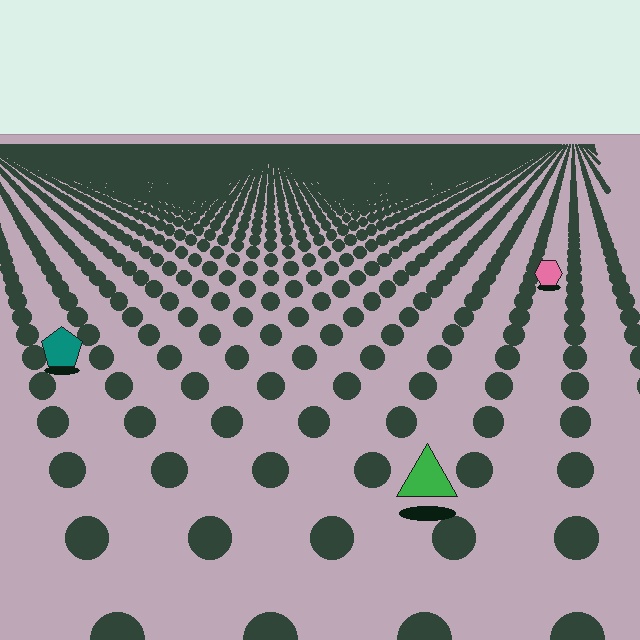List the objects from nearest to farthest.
From nearest to farthest: the green triangle, the teal pentagon, the pink hexagon.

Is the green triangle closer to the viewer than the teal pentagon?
Yes. The green triangle is closer — you can tell from the texture gradient: the ground texture is coarser near it.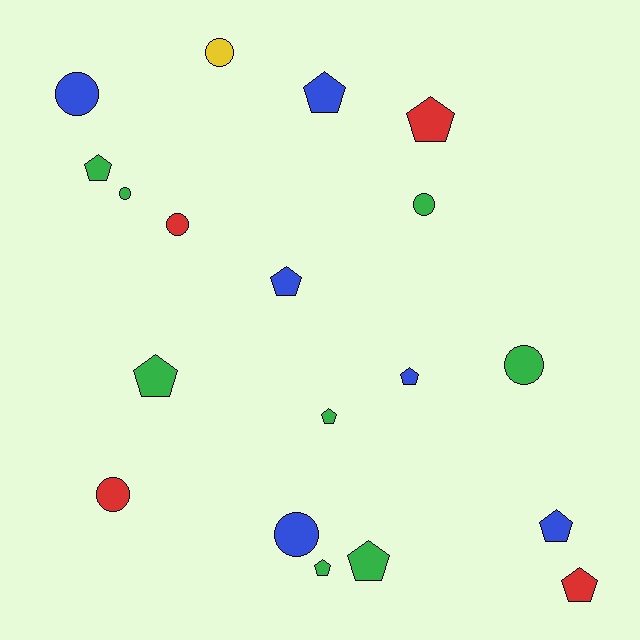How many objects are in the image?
There are 19 objects.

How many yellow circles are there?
There is 1 yellow circle.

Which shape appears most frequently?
Pentagon, with 11 objects.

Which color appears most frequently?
Green, with 8 objects.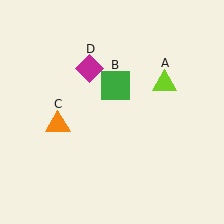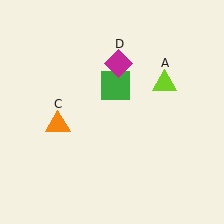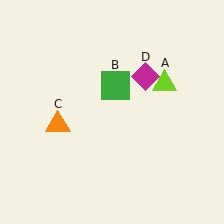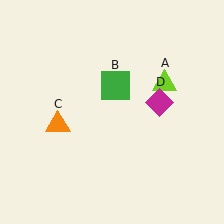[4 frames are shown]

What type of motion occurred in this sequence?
The magenta diamond (object D) rotated clockwise around the center of the scene.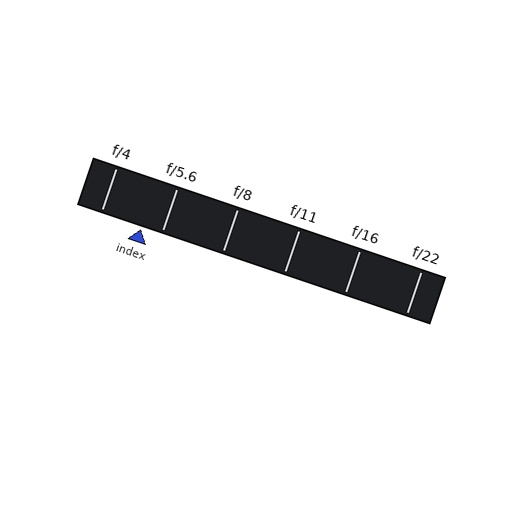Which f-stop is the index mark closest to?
The index mark is closest to f/5.6.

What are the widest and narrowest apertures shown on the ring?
The widest aperture shown is f/4 and the narrowest is f/22.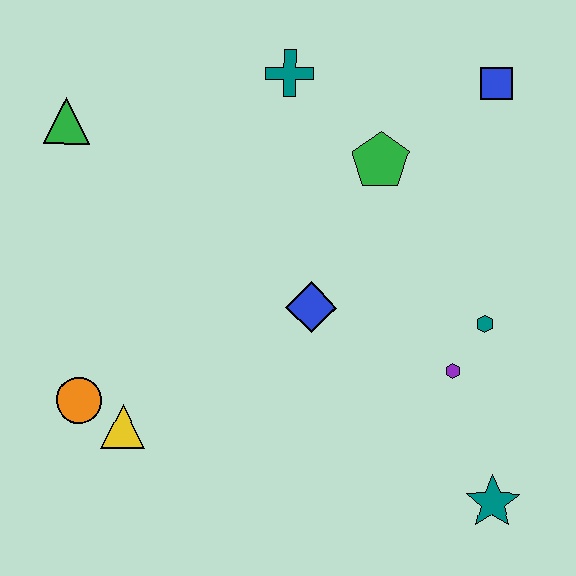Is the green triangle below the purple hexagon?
No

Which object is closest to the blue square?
The green pentagon is closest to the blue square.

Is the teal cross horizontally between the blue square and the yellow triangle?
Yes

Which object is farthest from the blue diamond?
The green triangle is farthest from the blue diamond.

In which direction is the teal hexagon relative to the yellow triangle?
The teal hexagon is to the right of the yellow triangle.